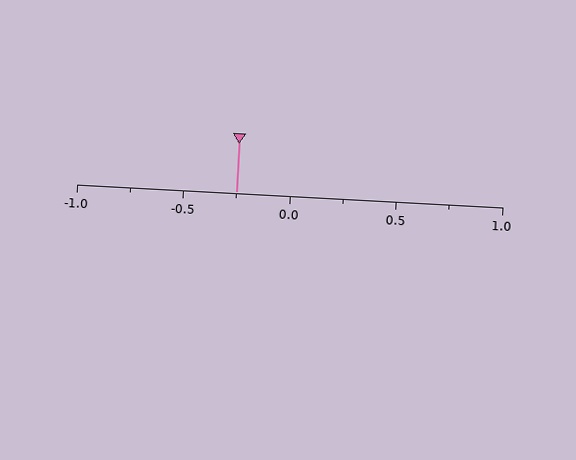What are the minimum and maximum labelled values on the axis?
The axis runs from -1.0 to 1.0.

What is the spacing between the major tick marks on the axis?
The major ticks are spaced 0.5 apart.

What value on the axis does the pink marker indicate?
The marker indicates approximately -0.25.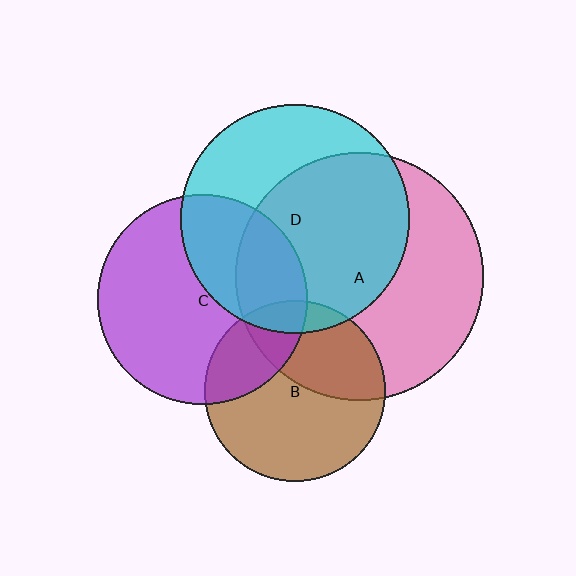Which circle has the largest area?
Circle A (pink).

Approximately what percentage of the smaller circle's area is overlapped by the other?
Approximately 10%.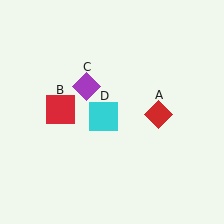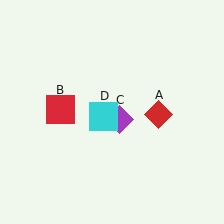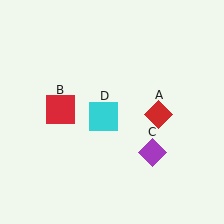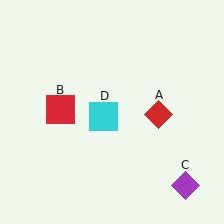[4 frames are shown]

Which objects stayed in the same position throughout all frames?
Red diamond (object A) and red square (object B) and cyan square (object D) remained stationary.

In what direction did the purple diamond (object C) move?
The purple diamond (object C) moved down and to the right.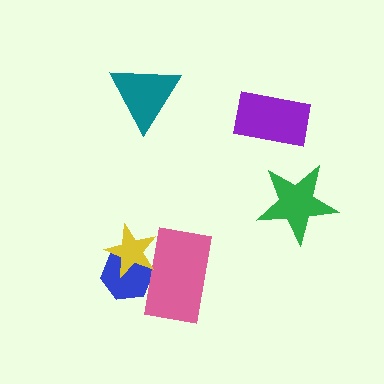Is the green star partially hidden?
No, no other shape covers it.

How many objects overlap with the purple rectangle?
0 objects overlap with the purple rectangle.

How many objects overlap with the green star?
0 objects overlap with the green star.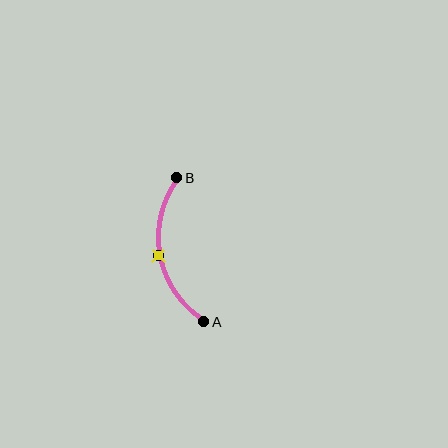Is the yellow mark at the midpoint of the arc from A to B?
Yes. The yellow mark lies on the arc at equal arc-length from both A and B — it is the arc midpoint.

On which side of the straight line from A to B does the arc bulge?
The arc bulges to the left of the straight line connecting A and B.